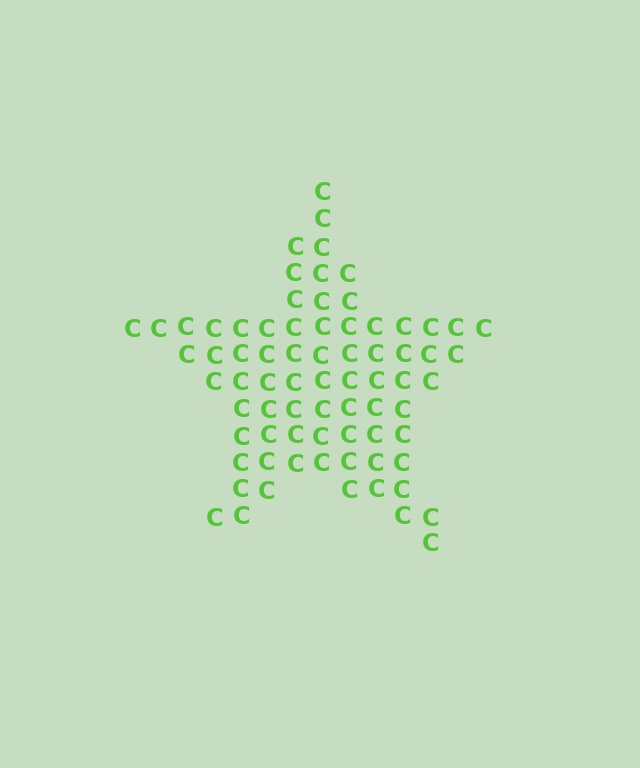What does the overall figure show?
The overall figure shows a star.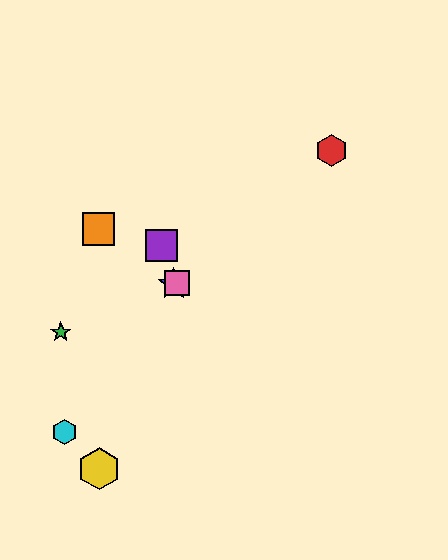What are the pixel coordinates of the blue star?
The blue star is at (174, 284).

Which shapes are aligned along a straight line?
The blue star, the green star, the pink square are aligned along a straight line.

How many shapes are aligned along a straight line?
3 shapes (the blue star, the green star, the pink square) are aligned along a straight line.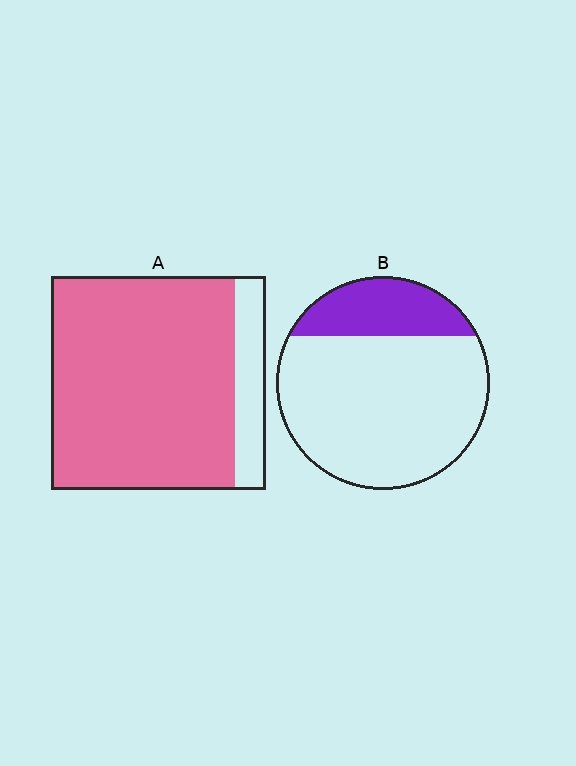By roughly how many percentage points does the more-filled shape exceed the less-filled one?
By roughly 65 percentage points (A over B).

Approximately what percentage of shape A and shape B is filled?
A is approximately 85% and B is approximately 25%.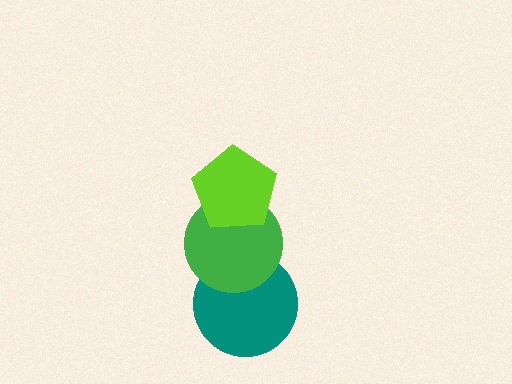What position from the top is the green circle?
The green circle is 2nd from the top.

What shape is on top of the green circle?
The lime pentagon is on top of the green circle.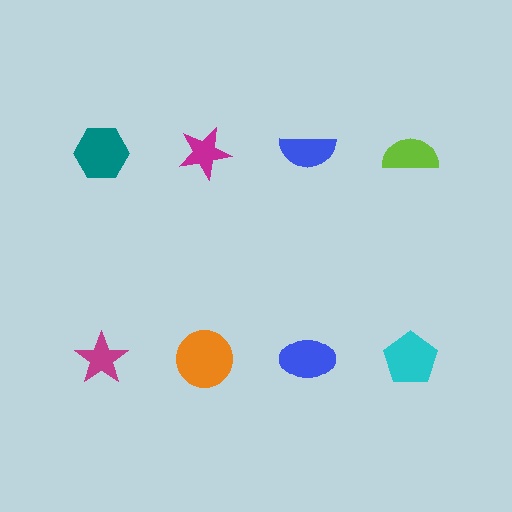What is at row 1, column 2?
A magenta star.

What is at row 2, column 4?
A cyan pentagon.